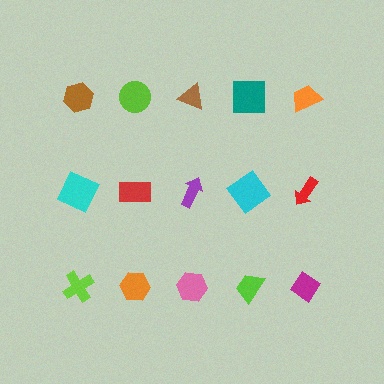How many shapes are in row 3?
5 shapes.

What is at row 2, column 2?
A red rectangle.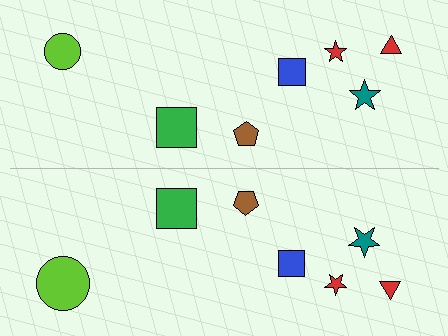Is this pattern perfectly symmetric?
No, the pattern is not perfectly symmetric. The lime circle on the bottom side has a different size than its mirror counterpart.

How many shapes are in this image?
There are 14 shapes in this image.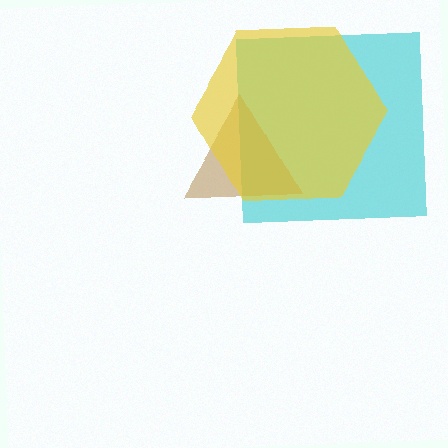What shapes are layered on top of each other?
The layered shapes are: a cyan square, a brown triangle, a yellow hexagon.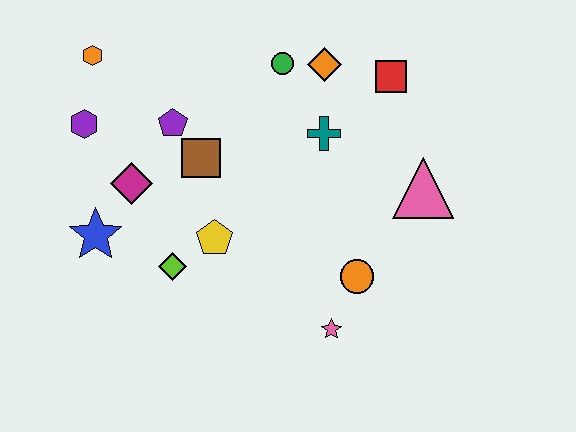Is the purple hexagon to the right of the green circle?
No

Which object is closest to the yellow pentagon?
The lime diamond is closest to the yellow pentagon.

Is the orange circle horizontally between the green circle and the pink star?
No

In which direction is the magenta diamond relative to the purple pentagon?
The magenta diamond is below the purple pentagon.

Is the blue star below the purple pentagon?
Yes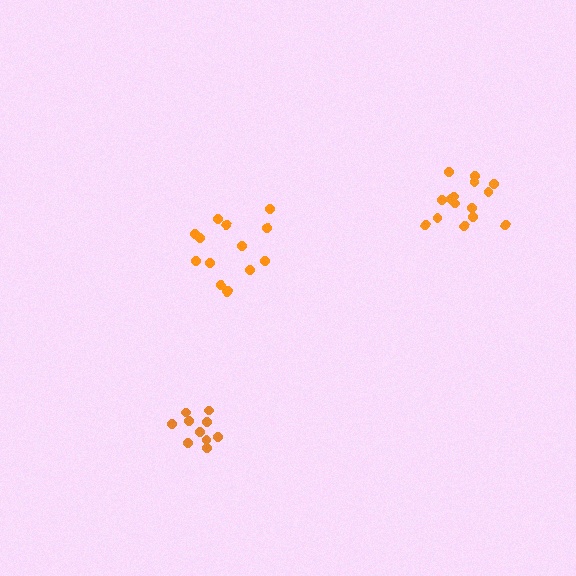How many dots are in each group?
Group 1: 10 dots, Group 2: 15 dots, Group 3: 14 dots (39 total).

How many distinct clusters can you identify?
There are 3 distinct clusters.